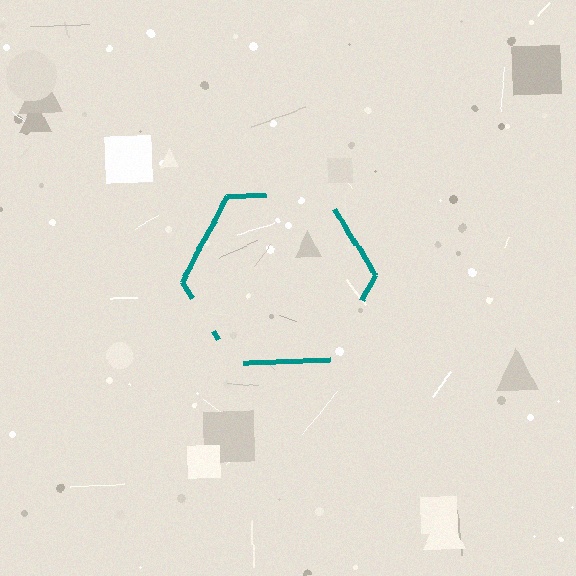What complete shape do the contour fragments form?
The contour fragments form a hexagon.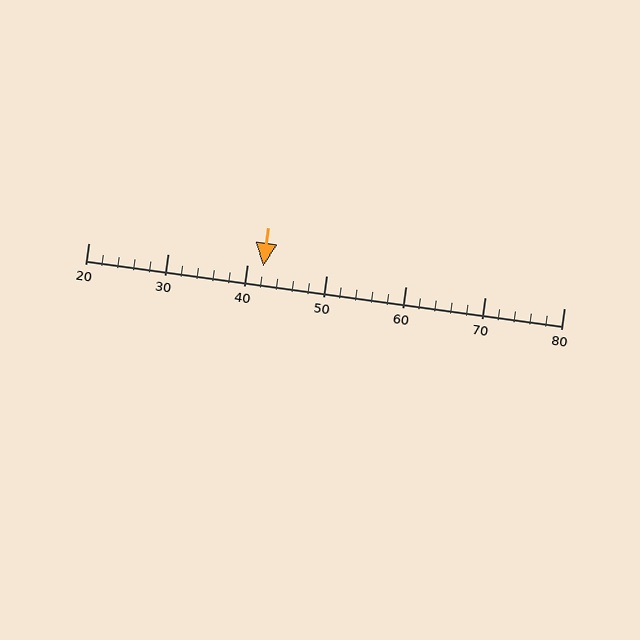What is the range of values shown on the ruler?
The ruler shows values from 20 to 80.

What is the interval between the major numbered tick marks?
The major tick marks are spaced 10 units apart.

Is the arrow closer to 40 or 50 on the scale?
The arrow is closer to 40.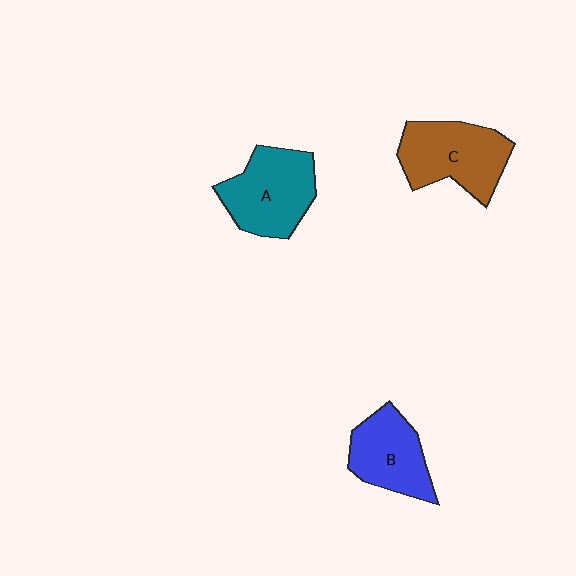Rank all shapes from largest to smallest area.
From largest to smallest: C (brown), A (teal), B (blue).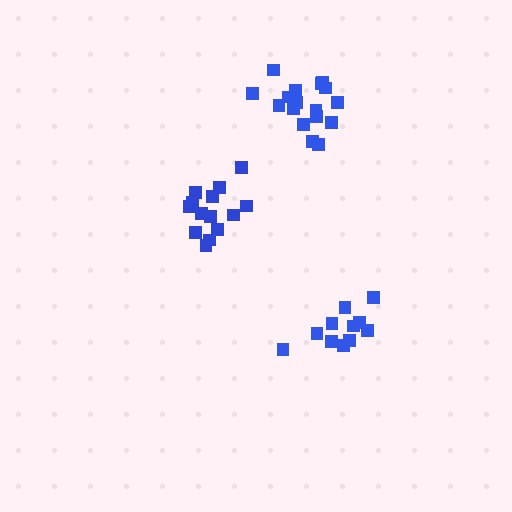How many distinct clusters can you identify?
There are 3 distinct clusters.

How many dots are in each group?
Group 1: 14 dots, Group 2: 11 dots, Group 3: 17 dots (42 total).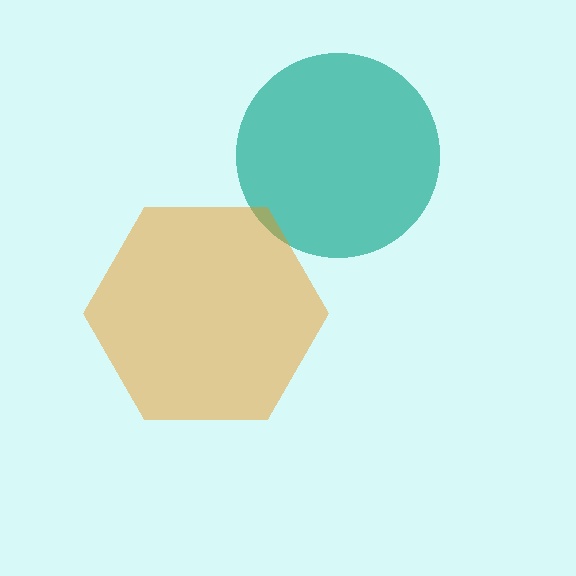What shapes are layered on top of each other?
The layered shapes are: a teal circle, an orange hexagon.